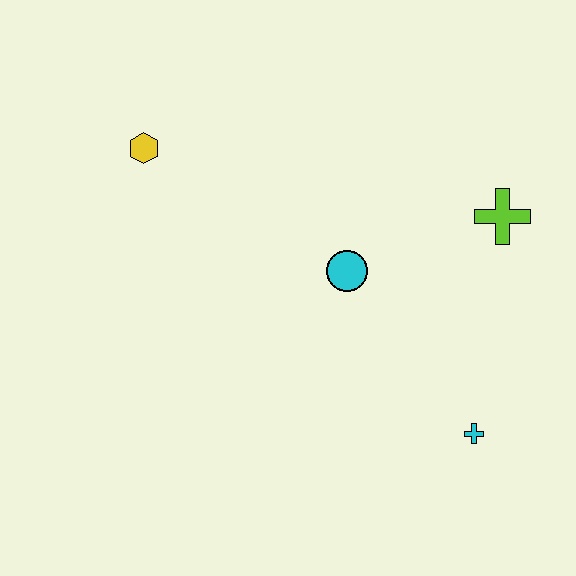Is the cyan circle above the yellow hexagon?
No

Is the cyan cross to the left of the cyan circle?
No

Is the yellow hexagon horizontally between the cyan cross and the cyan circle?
No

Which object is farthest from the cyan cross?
The yellow hexagon is farthest from the cyan cross.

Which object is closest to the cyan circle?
The lime cross is closest to the cyan circle.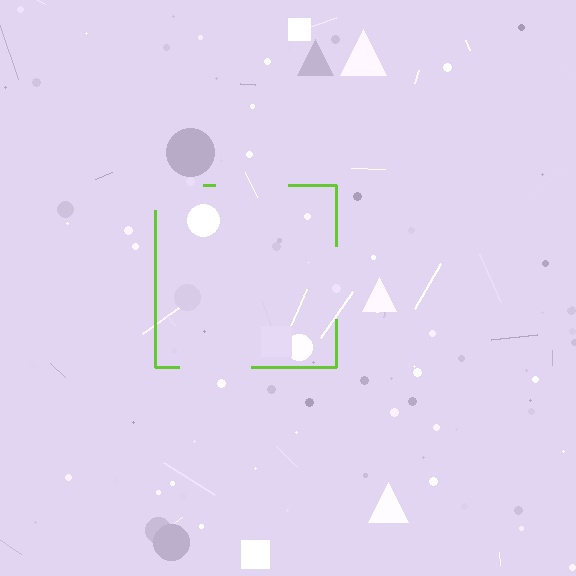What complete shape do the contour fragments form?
The contour fragments form a square.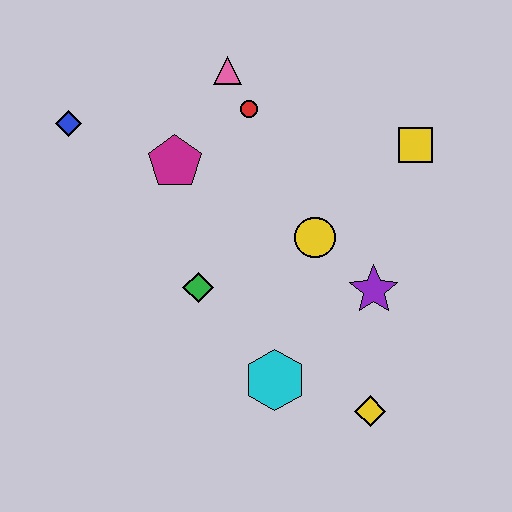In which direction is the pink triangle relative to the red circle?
The pink triangle is above the red circle.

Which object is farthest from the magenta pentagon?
The yellow diamond is farthest from the magenta pentagon.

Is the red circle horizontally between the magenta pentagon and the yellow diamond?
Yes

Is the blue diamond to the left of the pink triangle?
Yes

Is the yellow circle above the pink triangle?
No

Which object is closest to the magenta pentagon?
The red circle is closest to the magenta pentagon.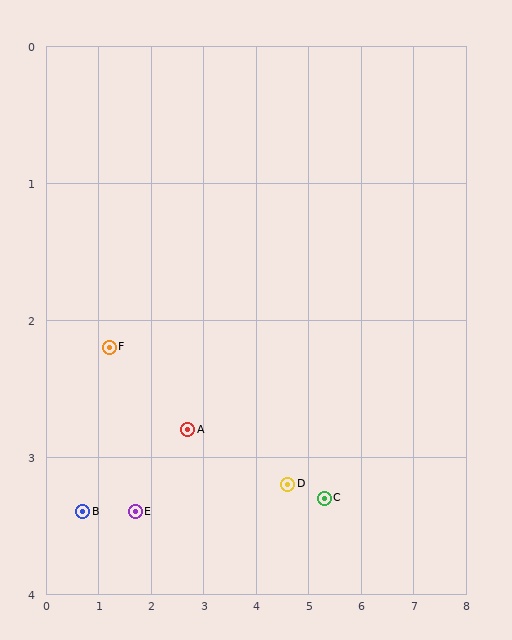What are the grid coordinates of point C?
Point C is at approximately (5.3, 3.3).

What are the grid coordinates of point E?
Point E is at approximately (1.7, 3.4).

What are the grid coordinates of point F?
Point F is at approximately (1.2, 2.2).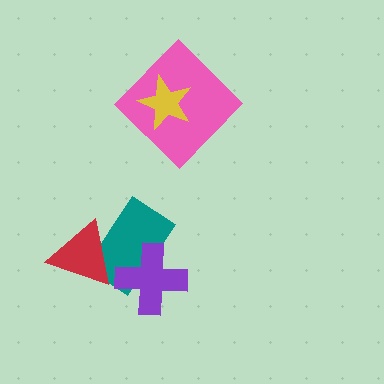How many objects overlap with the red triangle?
1 object overlaps with the red triangle.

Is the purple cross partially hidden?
No, no other shape covers it.